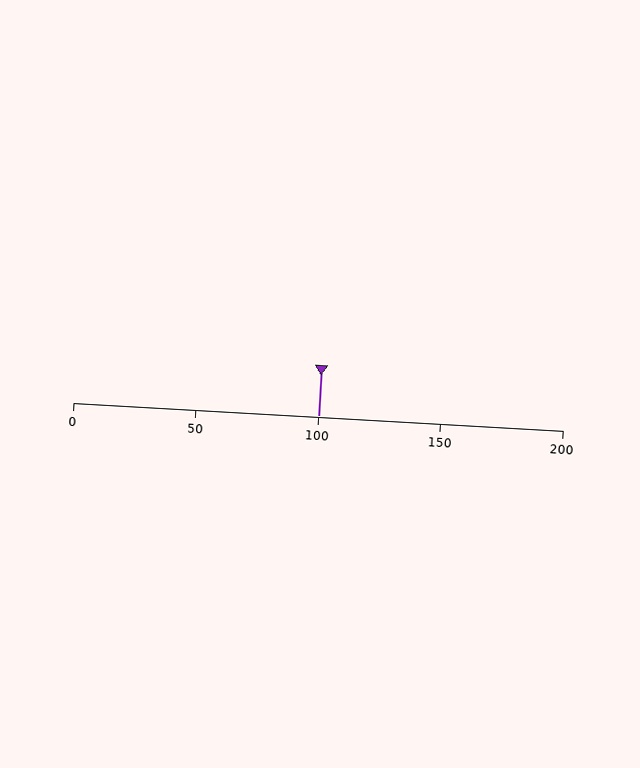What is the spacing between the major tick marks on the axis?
The major ticks are spaced 50 apart.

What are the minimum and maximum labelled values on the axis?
The axis runs from 0 to 200.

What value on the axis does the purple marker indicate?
The marker indicates approximately 100.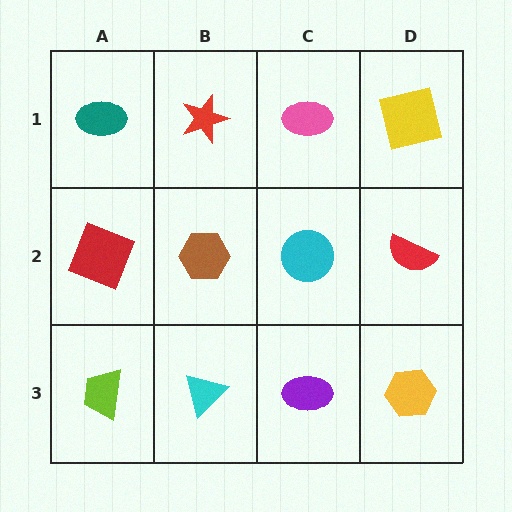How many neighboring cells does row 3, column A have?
2.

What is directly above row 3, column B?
A brown hexagon.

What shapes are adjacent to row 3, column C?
A cyan circle (row 2, column C), a cyan triangle (row 3, column B), a yellow hexagon (row 3, column D).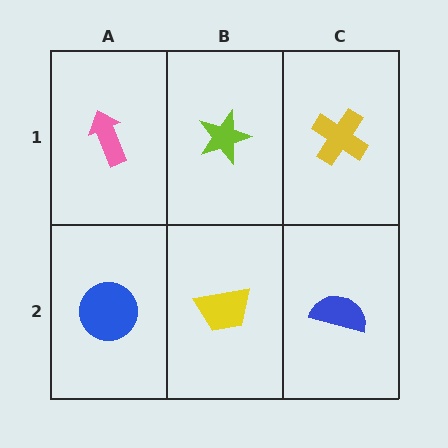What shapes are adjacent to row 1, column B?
A yellow trapezoid (row 2, column B), a pink arrow (row 1, column A), a yellow cross (row 1, column C).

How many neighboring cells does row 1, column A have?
2.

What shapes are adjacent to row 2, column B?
A lime star (row 1, column B), a blue circle (row 2, column A), a blue semicircle (row 2, column C).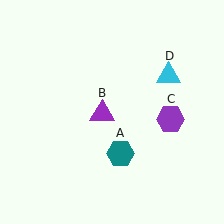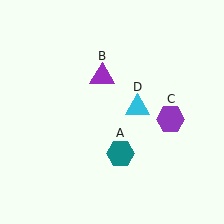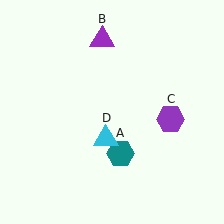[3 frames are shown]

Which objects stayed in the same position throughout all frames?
Teal hexagon (object A) and purple hexagon (object C) remained stationary.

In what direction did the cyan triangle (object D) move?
The cyan triangle (object D) moved down and to the left.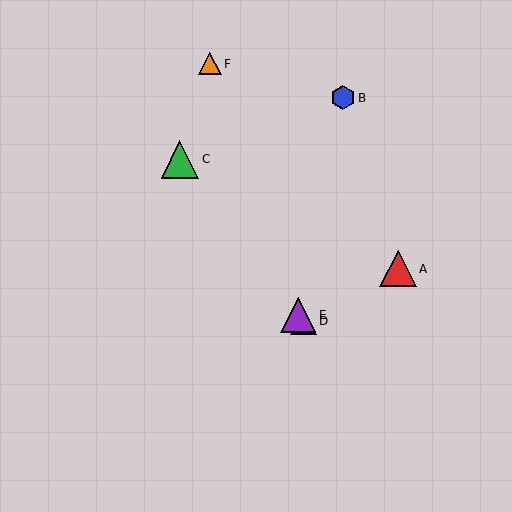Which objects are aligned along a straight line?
Objects C, D, E are aligned along a straight line.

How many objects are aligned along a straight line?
3 objects (C, D, E) are aligned along a straight line.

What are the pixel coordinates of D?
Object D is at (303, 321).